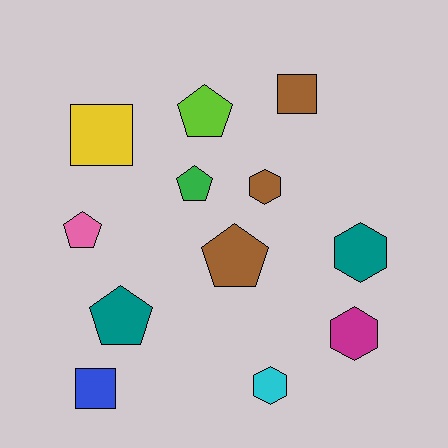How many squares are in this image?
There are 3 squares.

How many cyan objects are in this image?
There is 1 cyan object.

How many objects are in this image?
There are 12 objects.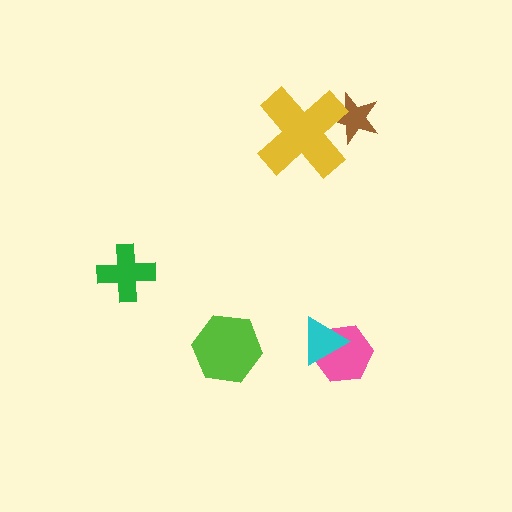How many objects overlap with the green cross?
0 objects overlap with the green cross.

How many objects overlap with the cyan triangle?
1 object overlaps with the cyan triangle.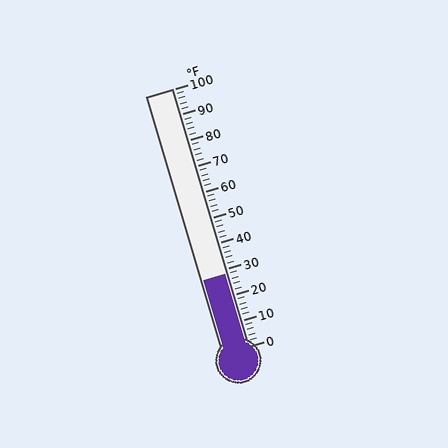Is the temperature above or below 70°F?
The temperature is below 70°F.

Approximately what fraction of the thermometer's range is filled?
The thermometer is filled to approximately 30% of its range.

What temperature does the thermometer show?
The thermometer shows approximately 28°F.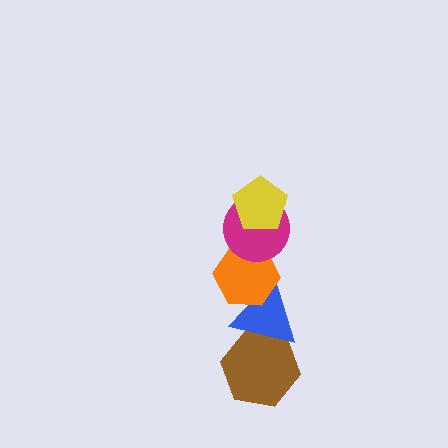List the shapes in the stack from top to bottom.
From top to bottom: the yellow pentagon, the magenta circle, the orange hexagon, the blue triangle, the brown hexagon.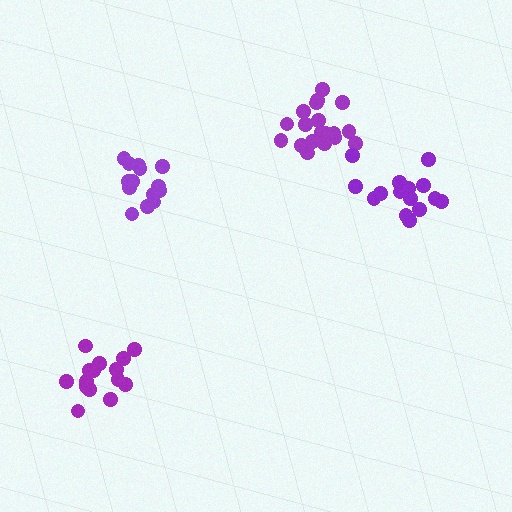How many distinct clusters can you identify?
There are 4 distinct clusters.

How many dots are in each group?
Group 1: 19 dots, Group 2: 15 dots, Group 3: 15 dots, Group 4: 15 dots (64 total).